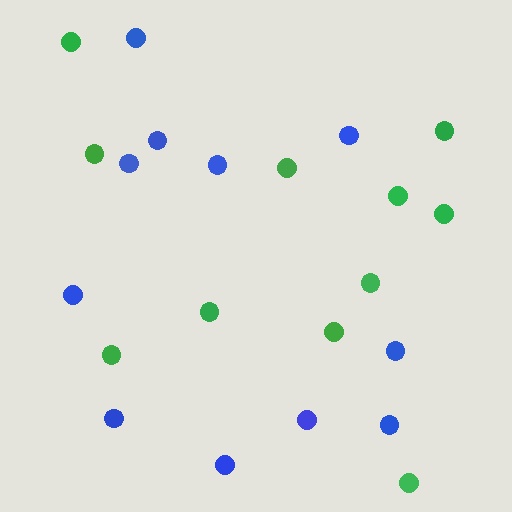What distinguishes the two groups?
There are 2 groups: one group of blue circles (11) and one group of green circles (11).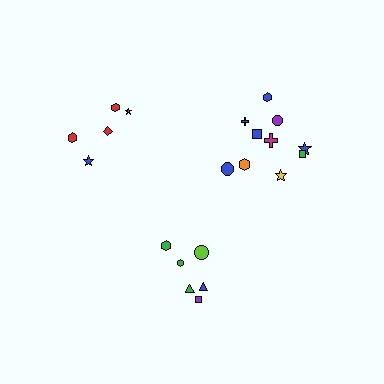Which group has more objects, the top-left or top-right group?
The top-right group.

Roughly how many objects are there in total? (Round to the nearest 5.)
Roughly 20 objects in total.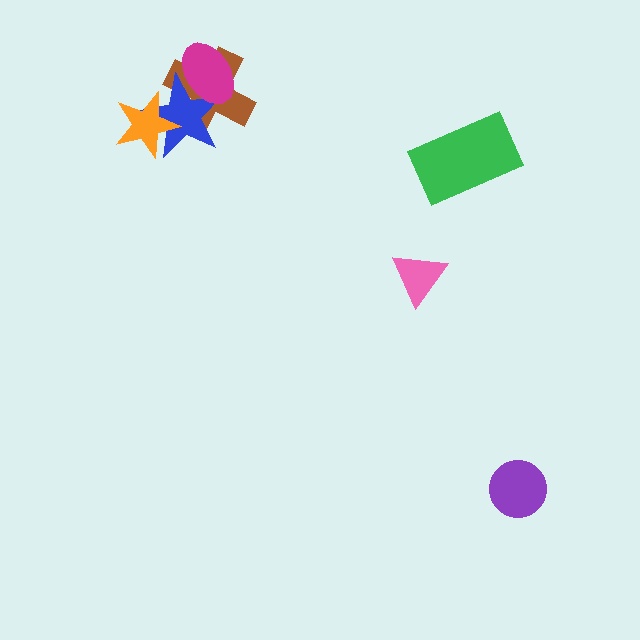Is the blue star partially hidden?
Yes, it is partially covered by another shape.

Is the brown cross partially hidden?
Yes, it is partially covered by another shape.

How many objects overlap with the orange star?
2 objects overlap with the orange star.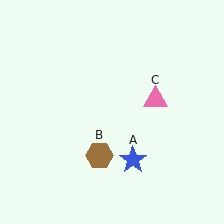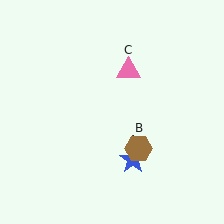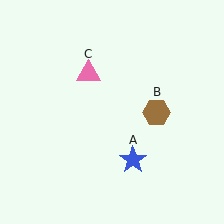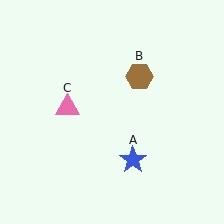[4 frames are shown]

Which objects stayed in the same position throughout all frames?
Blue star (object A) remained stationary.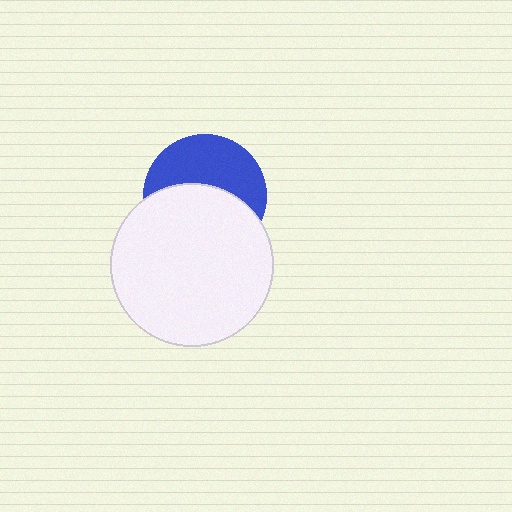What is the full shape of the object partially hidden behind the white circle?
The partially hidden object is a blue circle.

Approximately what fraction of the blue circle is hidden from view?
Roughly 53% of the blue circle is hidden behind the white circle.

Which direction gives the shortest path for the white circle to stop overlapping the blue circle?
Moving down gives the shortest separation.